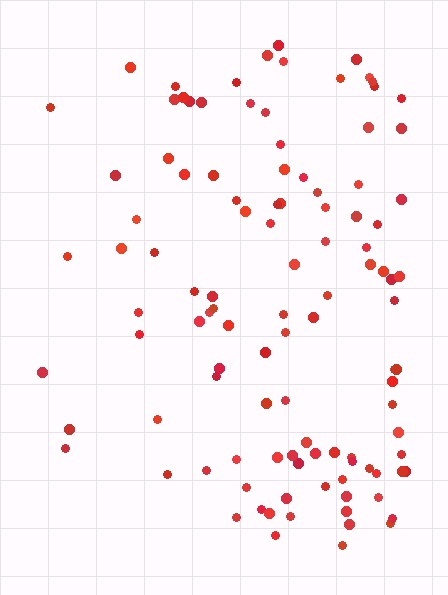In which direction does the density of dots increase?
From left to right, with the right side densest.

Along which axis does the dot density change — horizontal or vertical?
Horizontal.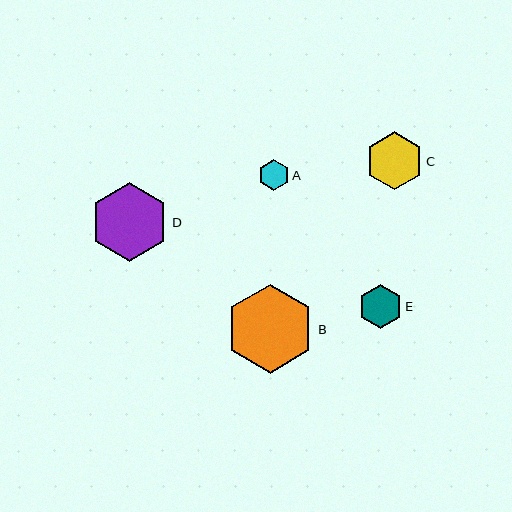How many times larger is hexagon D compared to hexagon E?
Hexagon D is approximately 1.8 times the size of hexagon E.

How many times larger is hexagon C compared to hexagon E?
Hexagon C is approximately 1.3 times the size of hexagon E.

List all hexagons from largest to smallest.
From largest to smallest: B, D, C, E, A.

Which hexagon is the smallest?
Hexagon A is the smallest with a size of approximately 31 pixels.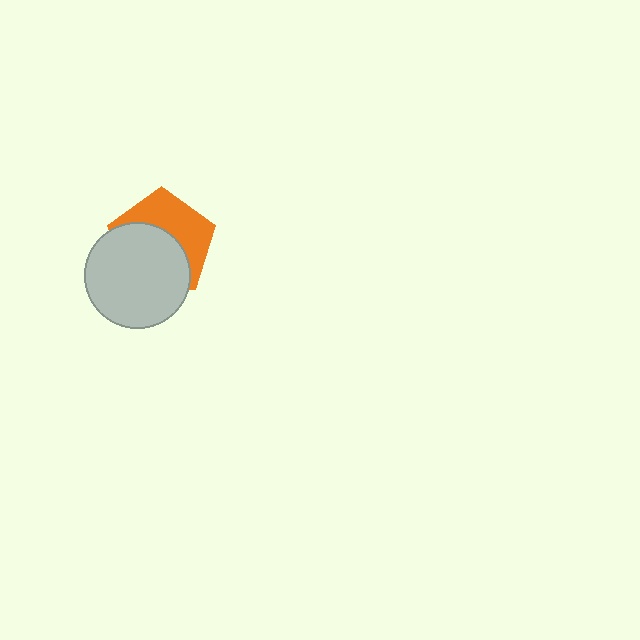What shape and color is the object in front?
The object in front is a light gray circle.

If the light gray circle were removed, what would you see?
You would see the complete orange pentagon.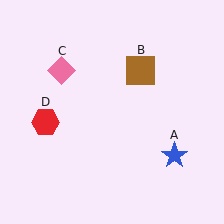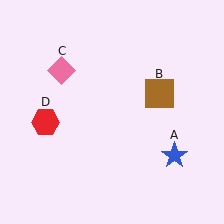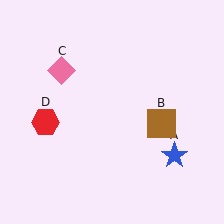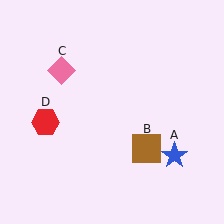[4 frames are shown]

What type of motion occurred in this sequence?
The brown square (object B) rotated clockwise around the center of the scene.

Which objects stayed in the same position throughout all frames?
Blue star (object A) and pink diamond (object C) and red hexagon (object D) remained stationary.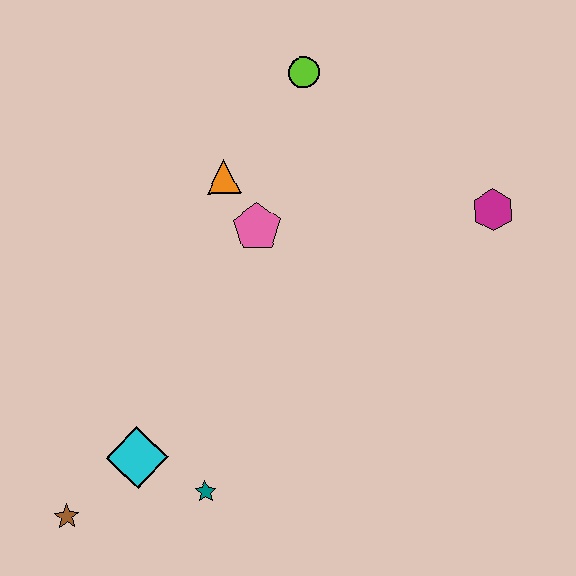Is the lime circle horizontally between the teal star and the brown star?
No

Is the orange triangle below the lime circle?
Yes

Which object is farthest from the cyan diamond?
The magenta hexagon is farthest from the cyan diamond.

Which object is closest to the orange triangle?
The pink pentagon is closest to the orange triangle.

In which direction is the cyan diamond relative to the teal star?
The cyan diamond is to the left of the teal star.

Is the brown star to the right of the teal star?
No